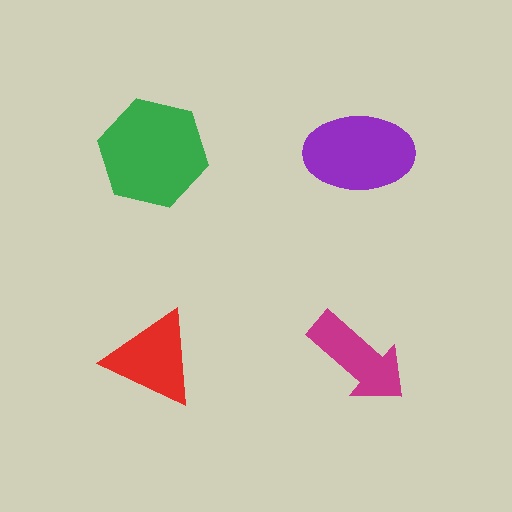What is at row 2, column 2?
A magenta arrow.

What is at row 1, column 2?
A purple ellipse.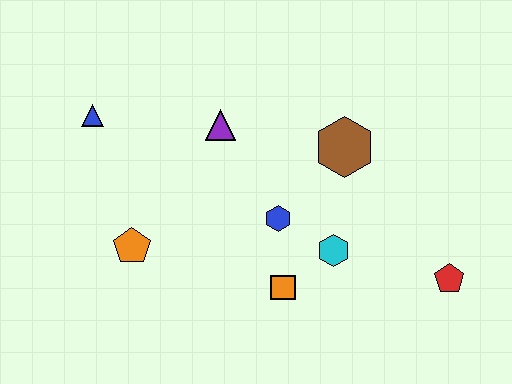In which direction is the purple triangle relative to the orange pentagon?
The purple triangle is above the orange pentagon.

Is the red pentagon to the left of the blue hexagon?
No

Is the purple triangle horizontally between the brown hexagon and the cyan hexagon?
No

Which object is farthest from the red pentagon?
The blue triangle is farthest from the red pentagon.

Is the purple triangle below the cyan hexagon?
No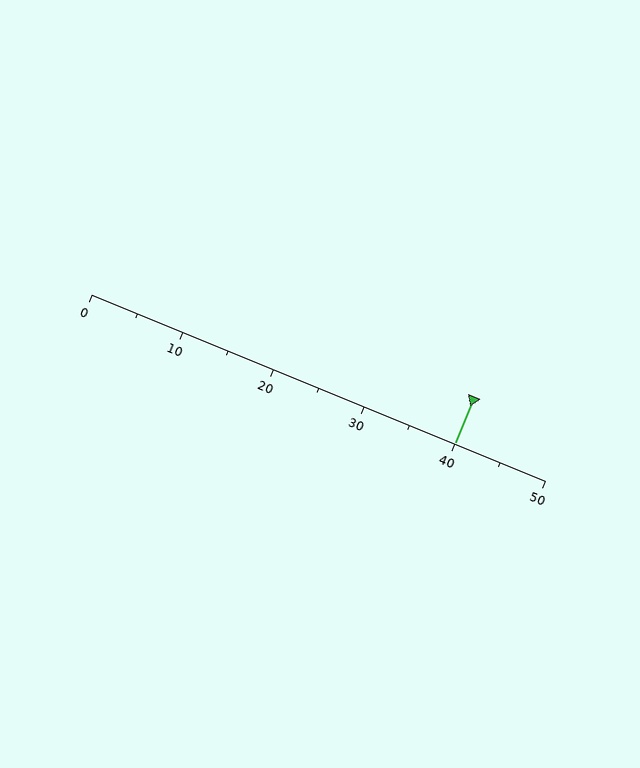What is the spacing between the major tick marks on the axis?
The major ticks are spaced 10 apart.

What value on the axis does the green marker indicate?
The marker indicates approximately 40.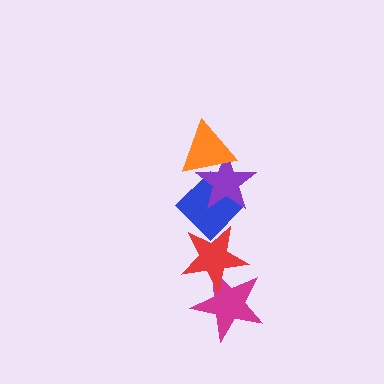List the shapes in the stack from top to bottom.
From top to bottom: the orange triangle, the purple star, the blue diamond, the red star, the magenta star.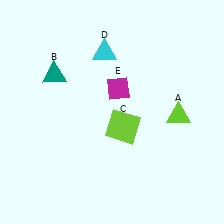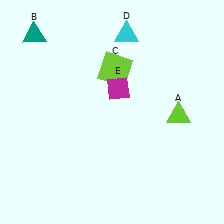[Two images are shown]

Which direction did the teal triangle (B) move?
The teal triangle (B) moved up.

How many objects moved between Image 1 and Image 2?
3 objects moved between the two images.